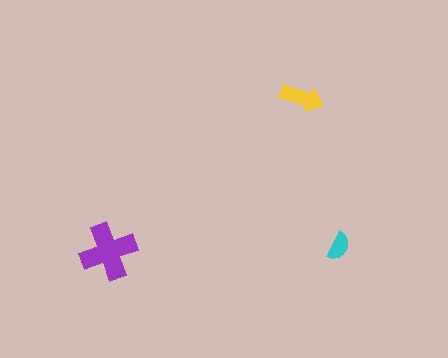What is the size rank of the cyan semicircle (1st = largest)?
3rd.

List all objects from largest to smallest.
The purple cross, the yellow arrow, the cyan semicircle.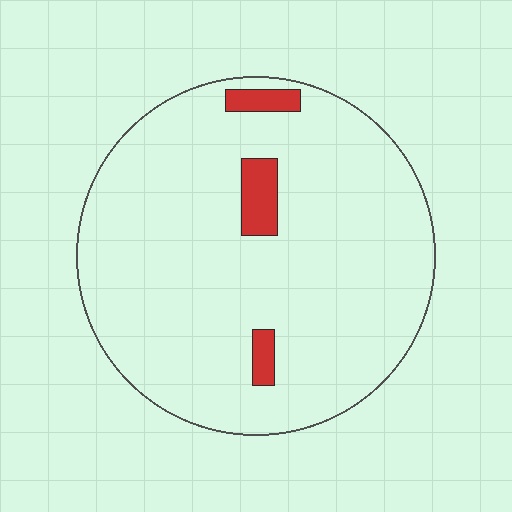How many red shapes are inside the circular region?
3.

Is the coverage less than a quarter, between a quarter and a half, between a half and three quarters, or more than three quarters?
Less than a quarter.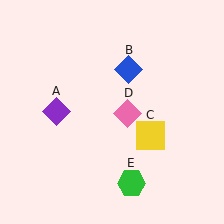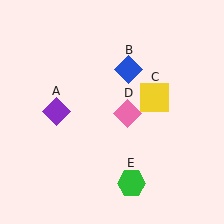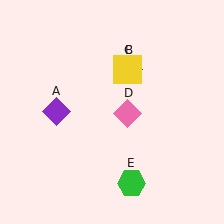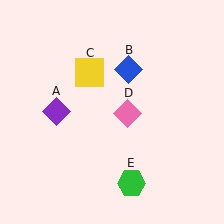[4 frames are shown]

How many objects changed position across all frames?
1 object changed position: yellow square (object C).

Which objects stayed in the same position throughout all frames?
Purple diamond (object A) and blue diamond (object B) and pink diamond (object D) and green hexagon (object E) remained stationary.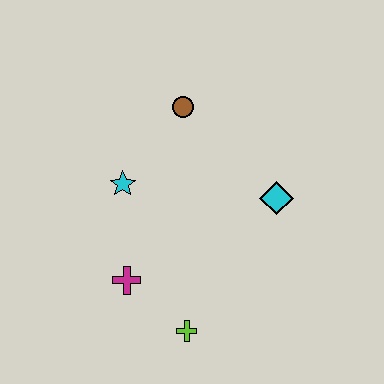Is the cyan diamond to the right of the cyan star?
Yes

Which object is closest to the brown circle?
The cyan star is closest to the brown circle.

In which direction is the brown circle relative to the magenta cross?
The brown circle is above the magenta cross.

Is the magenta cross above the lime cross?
Yes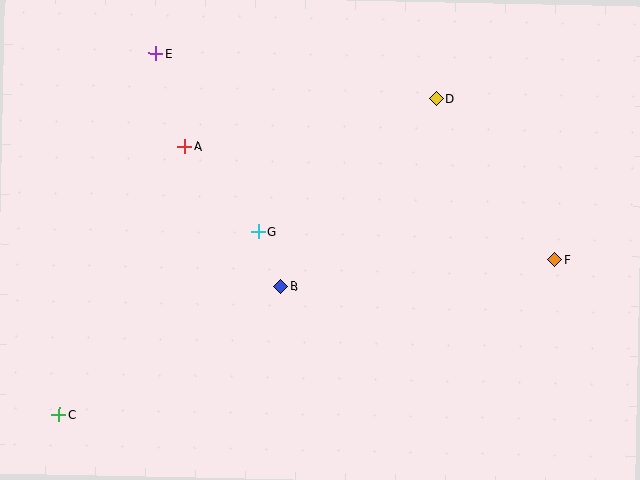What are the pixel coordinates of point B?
Point B is at (281, 286).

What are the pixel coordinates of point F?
Point F is at (555, 260).